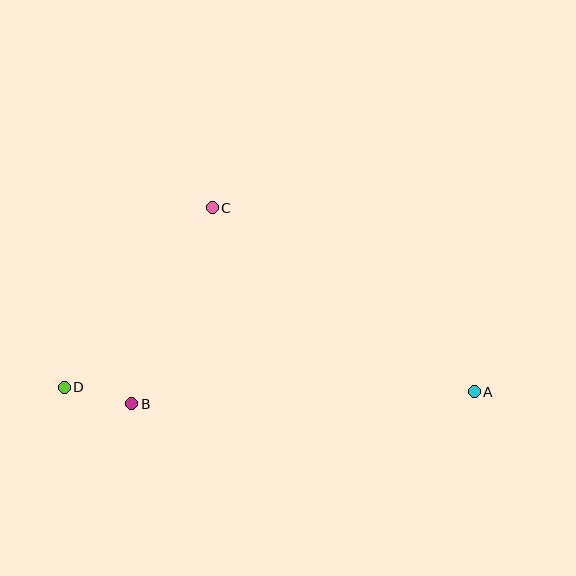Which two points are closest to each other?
Points B and D are closest to each other.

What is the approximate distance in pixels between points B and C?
The distance between B and C is approximately 212 pixels.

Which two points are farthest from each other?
Points A and D are farthest from each other.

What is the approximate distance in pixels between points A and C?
The distance between A and C is approximately 320 pixels.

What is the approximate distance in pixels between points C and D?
The distance between C and D is approximately 233 pixels.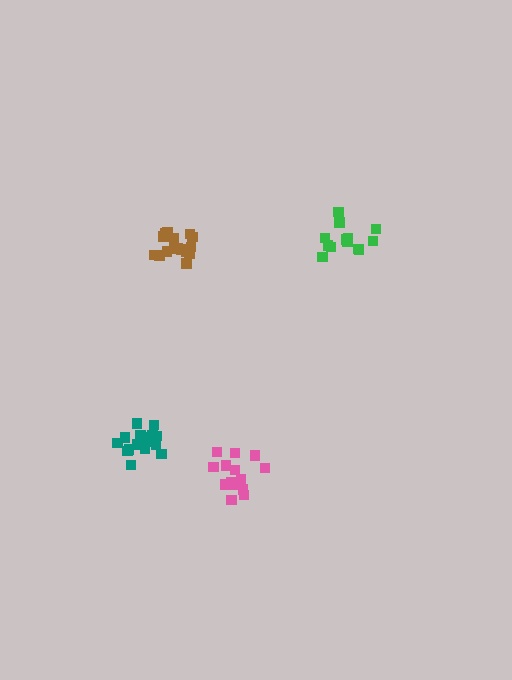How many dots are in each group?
Group 1: 13 dots, Group 2: 17 dots, Group 3: 14 dots, Group 4: 19 dots (63 total).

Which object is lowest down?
The pink cluster is bottommost.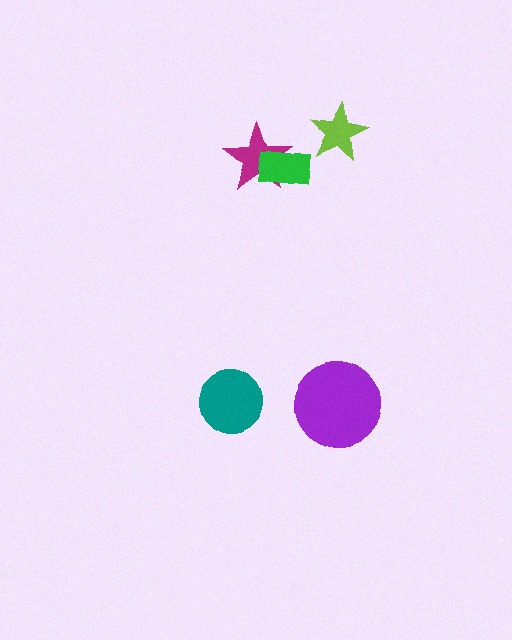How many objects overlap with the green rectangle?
1 object overlaps with the green rectangle.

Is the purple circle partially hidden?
No, no other shape covers it.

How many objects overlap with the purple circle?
0 objects overlap with the purple circle.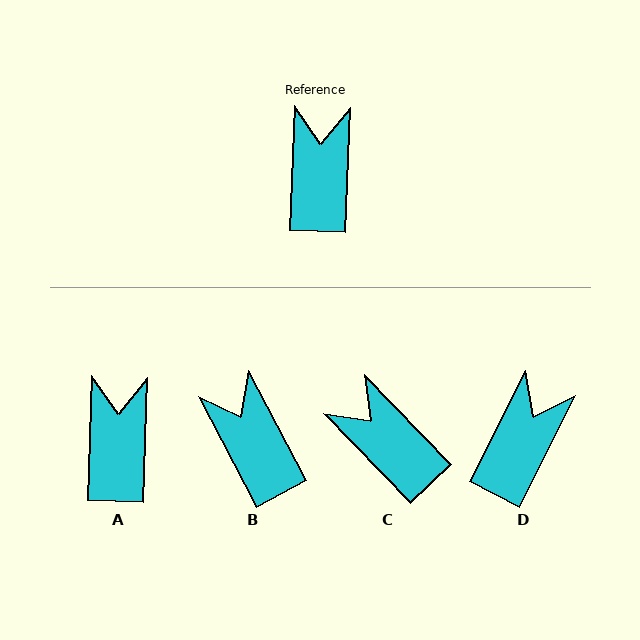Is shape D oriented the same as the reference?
No, it is off by about 25 degrees.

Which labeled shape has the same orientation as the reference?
A.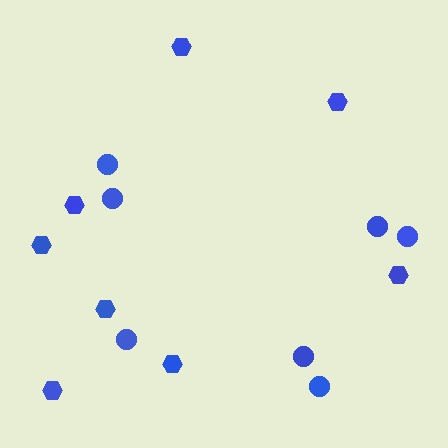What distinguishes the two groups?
There are 2 groups: one group of circles (7) and one group of hexagons (8).